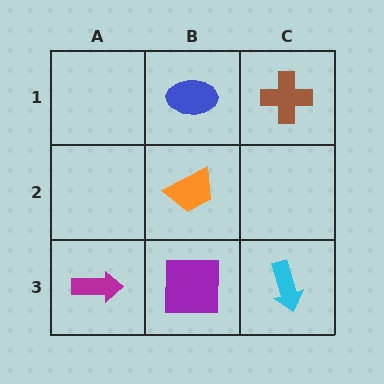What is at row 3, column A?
A magenta arrow.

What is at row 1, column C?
A brown cross.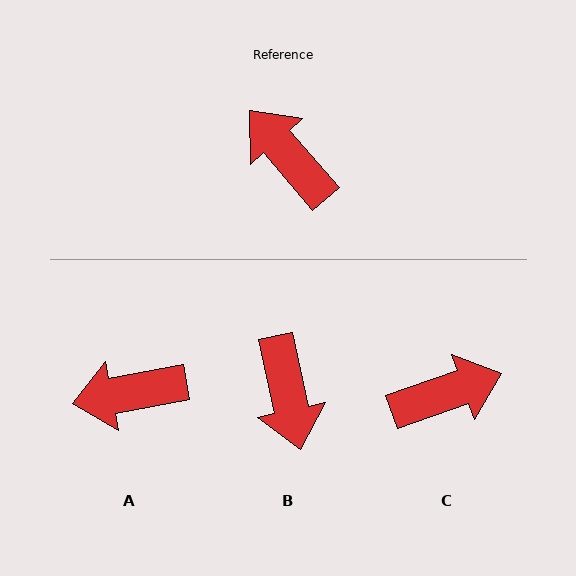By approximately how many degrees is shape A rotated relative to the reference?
Approximately 60 degrees counter-clockwise.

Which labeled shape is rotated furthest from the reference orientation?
B, about 151 degrees away.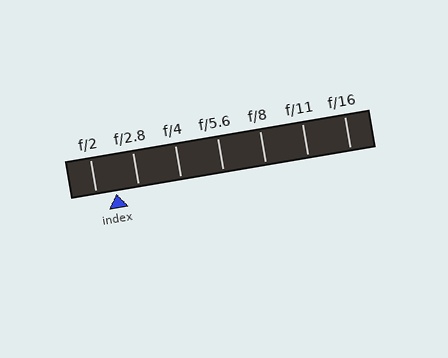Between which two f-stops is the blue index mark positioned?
The index mark is between f/2 and f/2.8.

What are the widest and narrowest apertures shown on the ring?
The widest aperture shown is f/2 and the narrowest is f/16.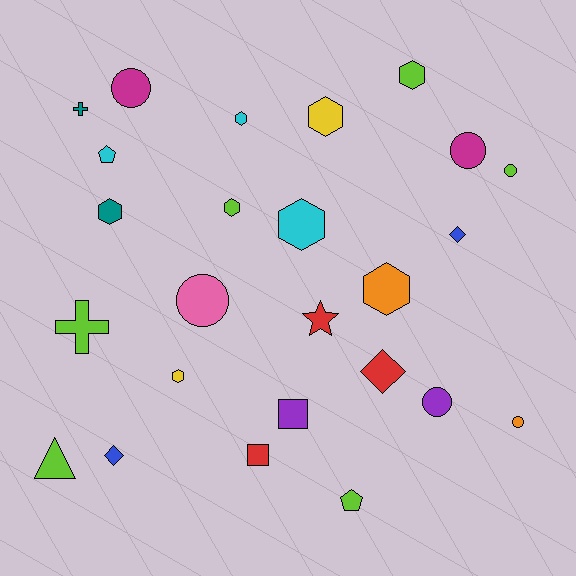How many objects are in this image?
There are 25 objects.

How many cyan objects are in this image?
There are 3 cyan objects.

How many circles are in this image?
There are 6 circles.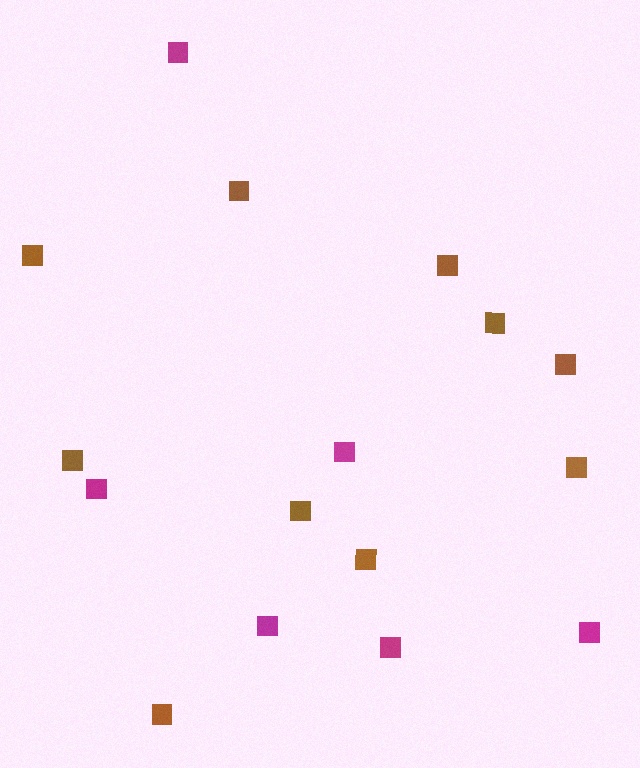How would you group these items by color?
There are 2 groups: one group of brown squares (10) and one group of magenta squares (6).